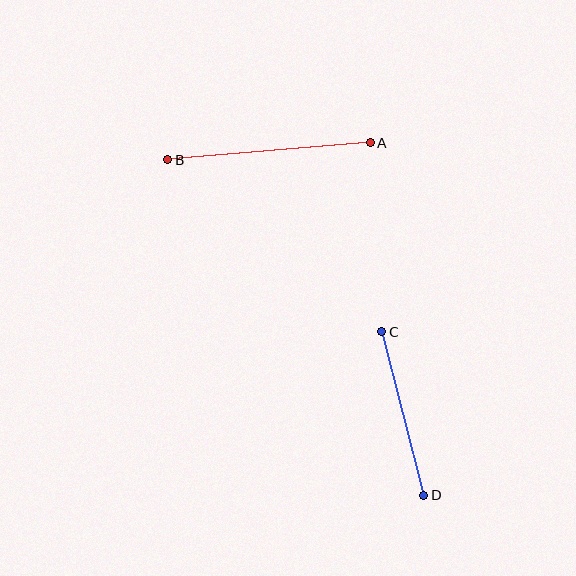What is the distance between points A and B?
The distance is approximately 204 pixels.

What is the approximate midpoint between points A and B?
The midpoint is at approximately (269, 151) pixels.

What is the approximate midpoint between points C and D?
The midpoint is at approximately (403, 414) pixels.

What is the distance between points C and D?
The distance is approximately 169 pixels.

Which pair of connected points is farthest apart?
Points A and B are farthest apart.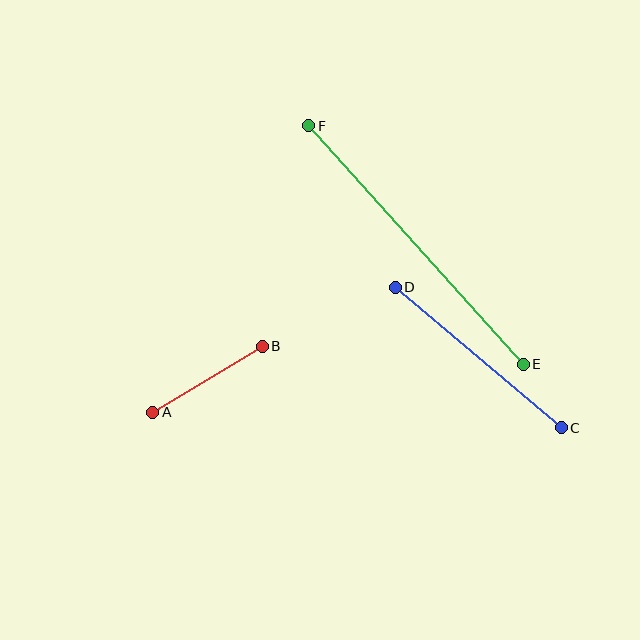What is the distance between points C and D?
The distance is approximately 218 pixels.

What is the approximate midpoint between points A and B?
The midpoint is at approximately (208, 379) pixels.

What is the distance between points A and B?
The distance is approximately 128 pixels.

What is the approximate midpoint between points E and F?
The midpoint is at approximately (416, 245) pixels.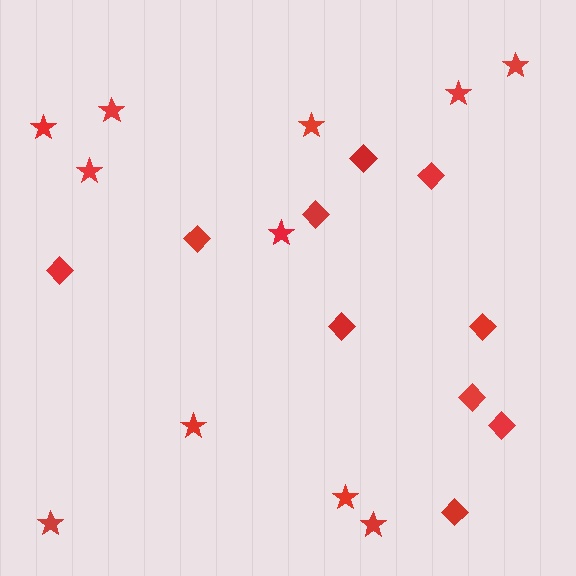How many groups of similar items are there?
There are 2 groups: one group of diamonds (10) and one group of stars (11).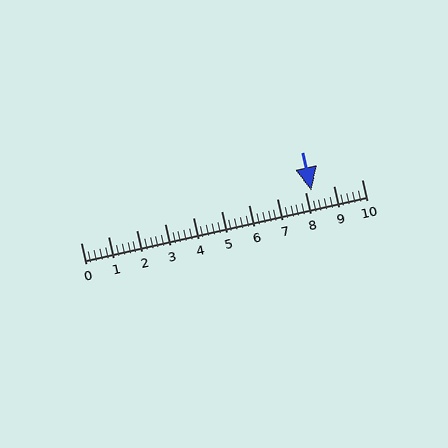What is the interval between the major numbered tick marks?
The major tick marks are spaced 1 units apart.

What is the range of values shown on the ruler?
The ruler shows values from 0 to 10.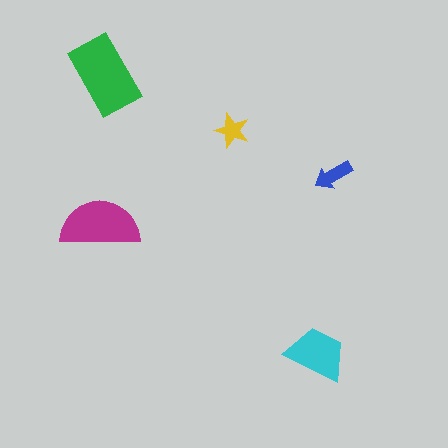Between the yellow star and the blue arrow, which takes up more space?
The blue arrow.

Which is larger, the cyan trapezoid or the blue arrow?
The cyan trapezoid.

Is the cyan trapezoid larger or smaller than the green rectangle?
Smaller.